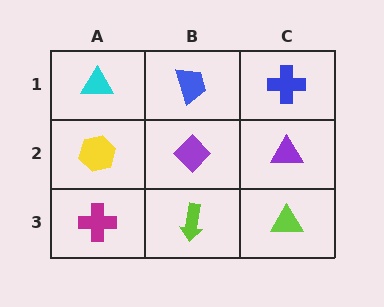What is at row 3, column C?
A lime triangle.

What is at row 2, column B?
A purple diamond.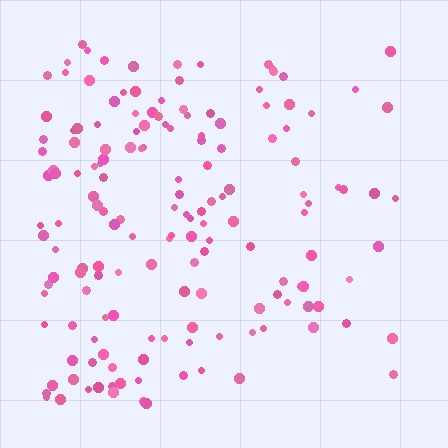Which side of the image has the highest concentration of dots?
The left.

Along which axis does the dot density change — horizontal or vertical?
Horizontal.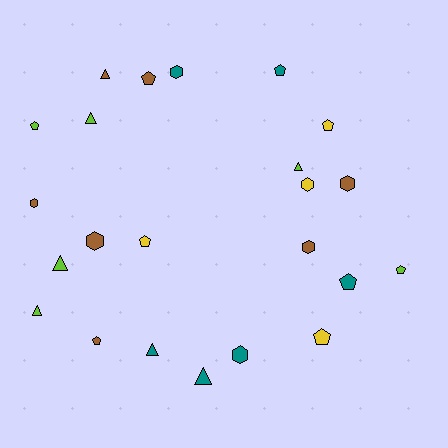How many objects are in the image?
There are 23 objects.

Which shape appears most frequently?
Pentagon, with 9 objects.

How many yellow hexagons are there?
There is 1 yellow hexagon.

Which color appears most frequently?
Brown, with 7 objects.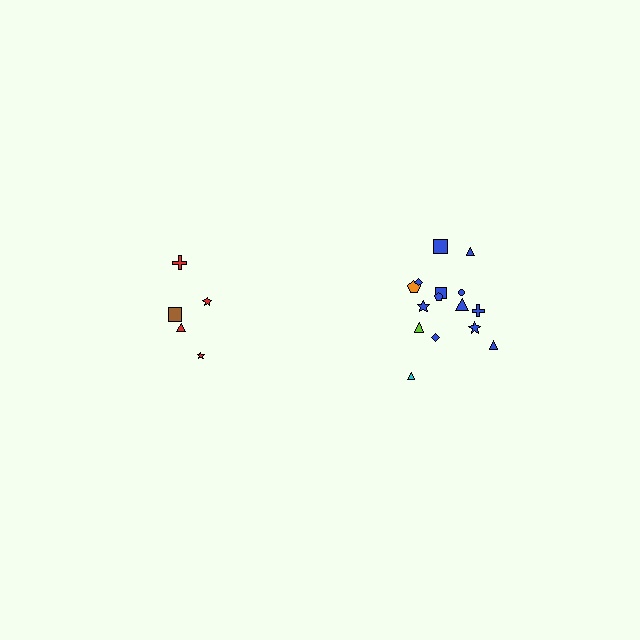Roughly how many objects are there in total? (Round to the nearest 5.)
Roughly 20 objects in total.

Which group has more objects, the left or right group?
The right group.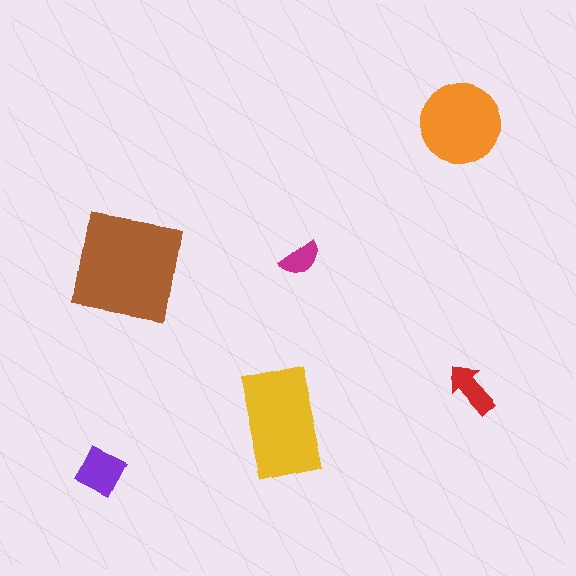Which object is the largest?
The brown square.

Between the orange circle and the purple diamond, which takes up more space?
The orange circle.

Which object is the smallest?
The magenta semicircle.